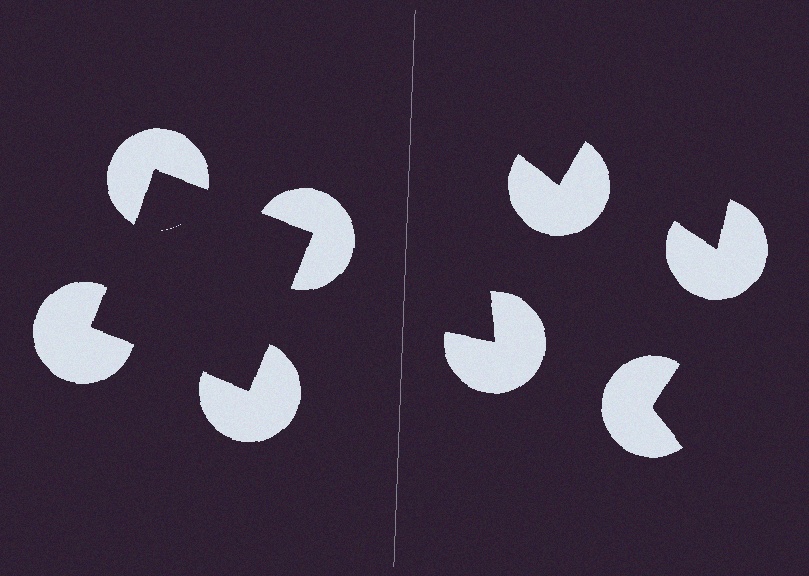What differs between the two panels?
The pac-man discs are positioned identically on both sides; only the wedge orientations differ. On the left they align to a square; on the right they are misaligned.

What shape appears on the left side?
An illusory square.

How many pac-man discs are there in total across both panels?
8 — 4 on each side.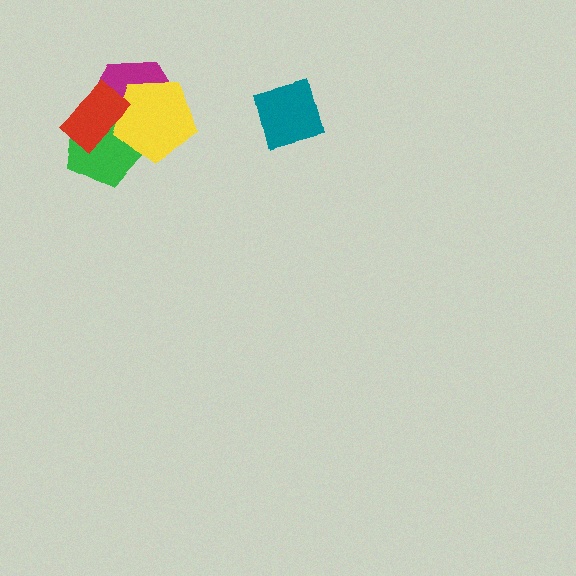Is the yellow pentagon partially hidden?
Yes, it is partially covered by another shape.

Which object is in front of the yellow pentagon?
The red rectangle is in front of the yellow pentagon.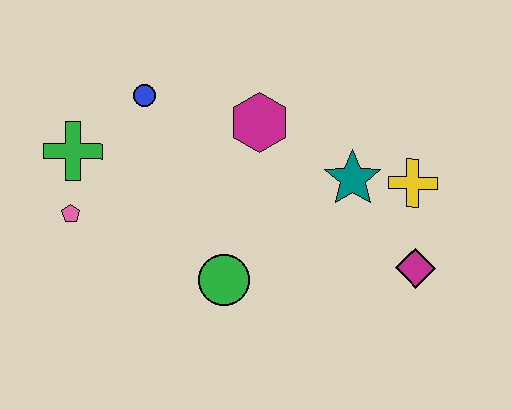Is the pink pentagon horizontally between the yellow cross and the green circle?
No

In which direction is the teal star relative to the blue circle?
The teal star is to the right of the blue circle.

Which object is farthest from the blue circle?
The magenta diamond is farthest from the blue circle.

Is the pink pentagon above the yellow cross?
No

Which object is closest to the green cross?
The pink pentagon is closest to the green cross.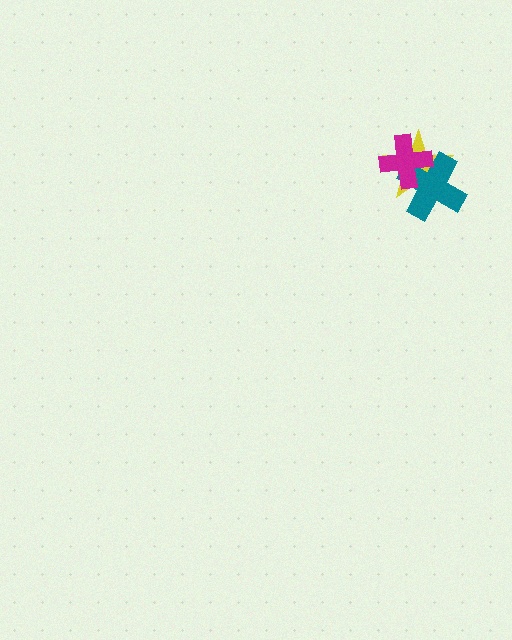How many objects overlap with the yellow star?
2 objects overlap with the yellow star.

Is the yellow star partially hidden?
Yes, it is partially covered by another shape.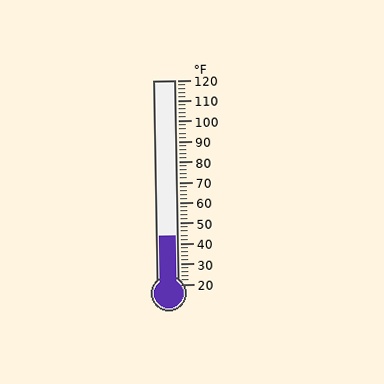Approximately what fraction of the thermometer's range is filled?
The thermometer is filled to approximately 25% of its range.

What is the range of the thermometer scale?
The thermometer scale ranges from 20°F to 120°F.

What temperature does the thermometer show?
The thermometer shows approximately 44°F.